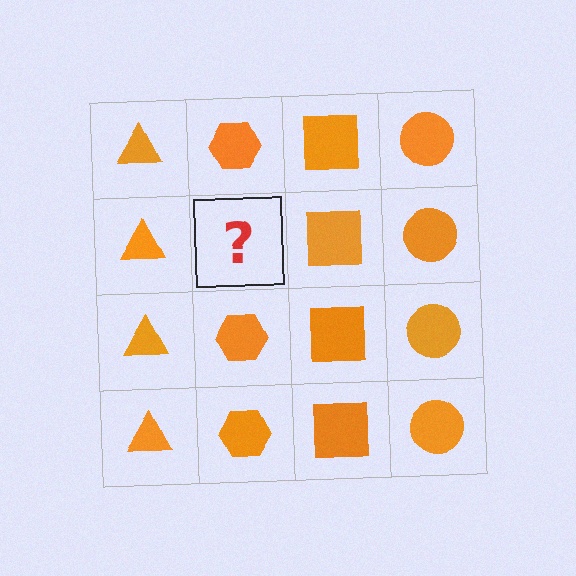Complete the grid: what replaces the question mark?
The question mark should be replaced with an orange hexagon.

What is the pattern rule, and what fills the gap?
The rule is that each column has a consistent shape. The gap should be filled with an orange hexagon.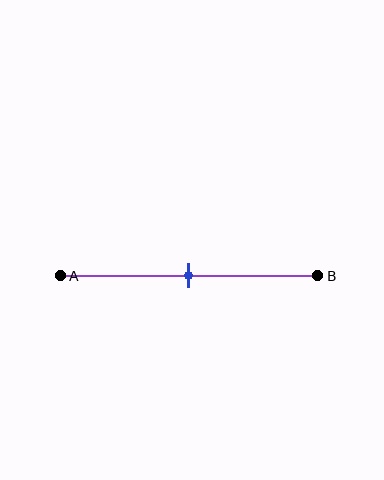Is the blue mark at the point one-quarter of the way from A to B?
No, the mark is at about 50% from A, not at the 25% one-quarter point.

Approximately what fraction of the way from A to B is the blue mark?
The blue mark is approximately 50% of the way from A to B.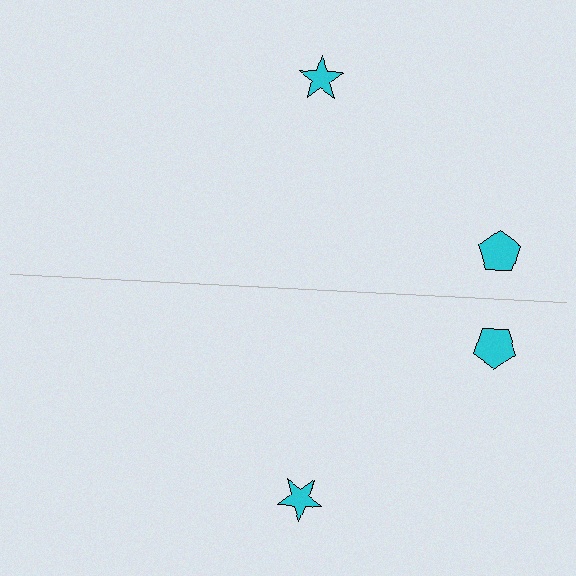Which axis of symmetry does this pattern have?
The pattern has a horizontal axis of symmetry running through the center of the image.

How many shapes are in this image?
There are 4 shapes in this image.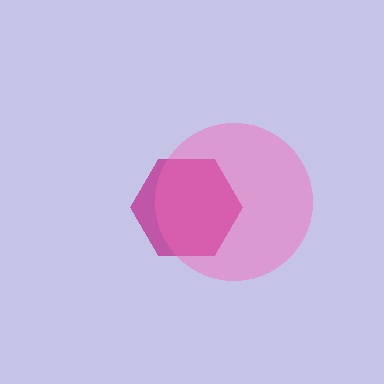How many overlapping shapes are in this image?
There are 2 overlapping shapes in the image.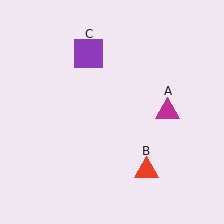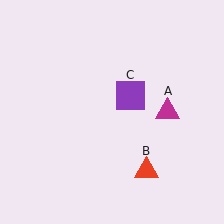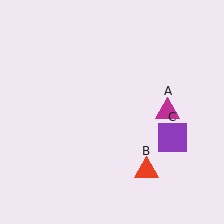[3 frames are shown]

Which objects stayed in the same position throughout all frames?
Magenta triangle (object A) and red triangle (object B) remained stationary.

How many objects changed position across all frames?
1 object changed position: purple square (object C).